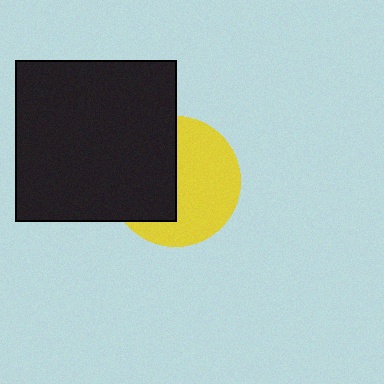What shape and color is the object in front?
The object in front is a black square.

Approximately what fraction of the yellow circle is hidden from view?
Roughly 45% of the yellow circle is hidden behind the black square.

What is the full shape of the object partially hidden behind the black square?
The partially hidden object is a yellow circle.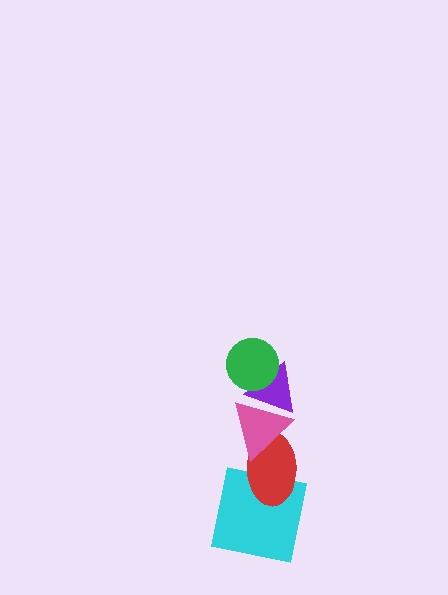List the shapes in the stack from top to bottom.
From top to bottom: the green circle, the purple triangle, the pink triangle, the red ellipse, the cyan square.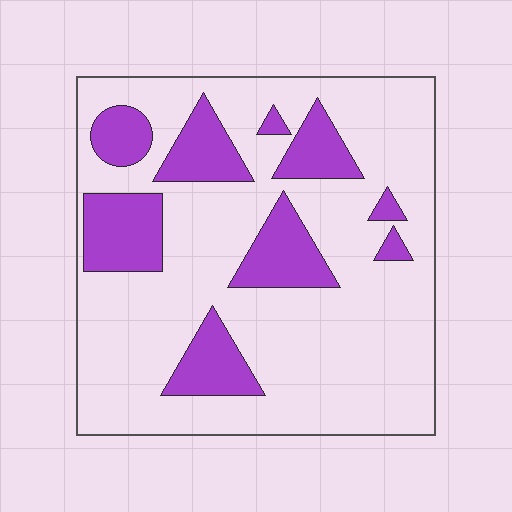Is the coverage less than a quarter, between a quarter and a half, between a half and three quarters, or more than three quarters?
Less than a quarter.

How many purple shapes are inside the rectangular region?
9.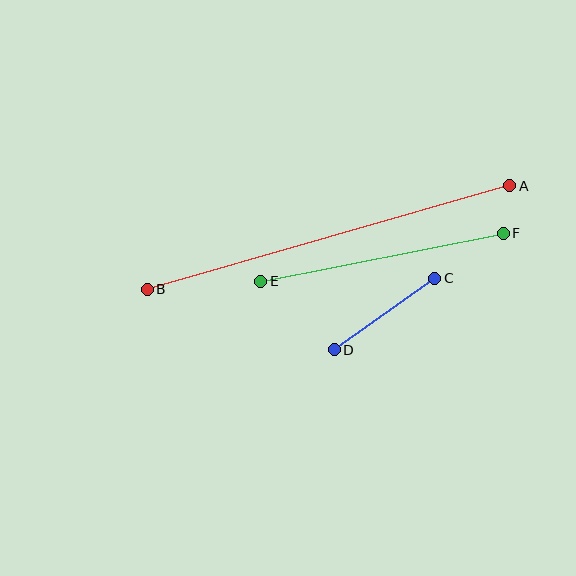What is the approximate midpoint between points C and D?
The midpoint is at approximately (385, 314) pixels.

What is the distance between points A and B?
The distance is approximately 377 pixels.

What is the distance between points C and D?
The distance is approximately 123 pixels.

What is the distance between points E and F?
The distance is approximately 247 pixels.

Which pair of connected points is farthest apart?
Points A and B are farthest apart.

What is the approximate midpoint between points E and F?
The midpoint is at approximately (382, 257) pixels.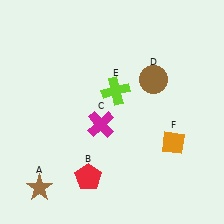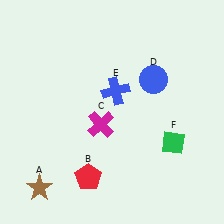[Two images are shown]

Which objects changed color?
D changed from brown to blue. E changed from lime to blue. F changed from orange to green.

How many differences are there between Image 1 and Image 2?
There are 3 differences between the two images.